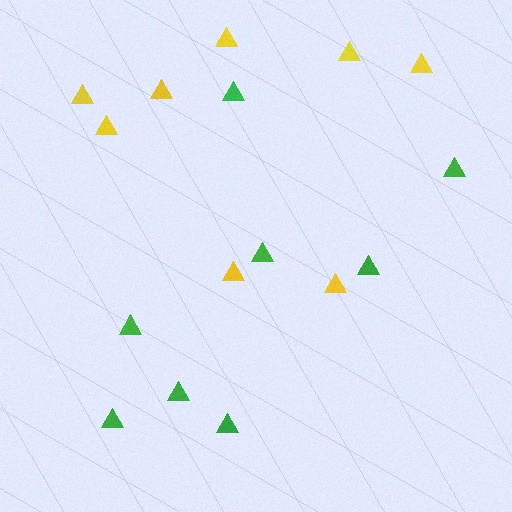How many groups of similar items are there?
There are 2 groups: one group of green triangles (8) and one group of yellow triangles (8).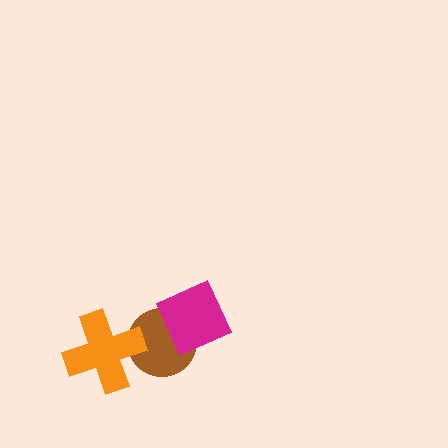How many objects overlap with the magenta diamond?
1 object overlaps with the magenta diamond.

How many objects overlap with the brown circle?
2 objects overlap with the brown circle.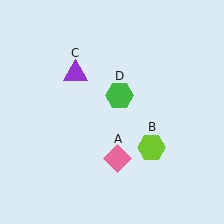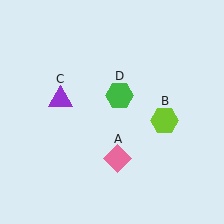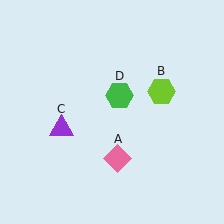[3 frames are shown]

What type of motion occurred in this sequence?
The lime hexagon (object B), purple triangle (object C) rotated counterclockwise around the center of the scene.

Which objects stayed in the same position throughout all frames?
Pink diamond (object A) and green hexagon (object D) remained stationary.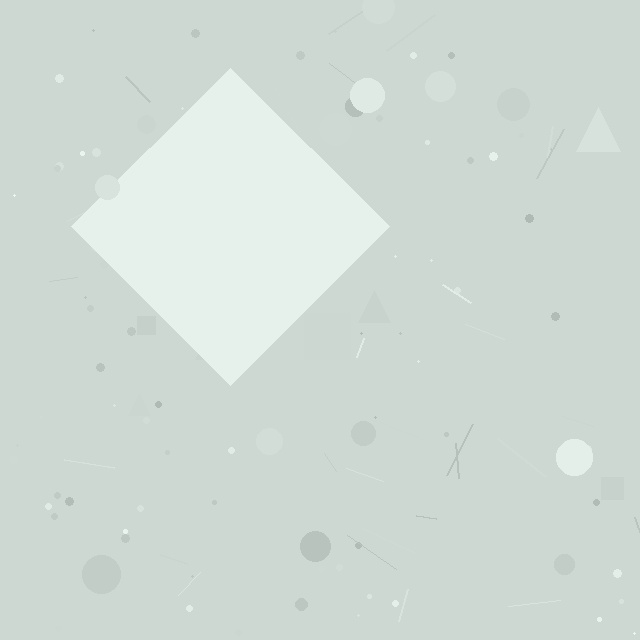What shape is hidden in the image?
A diamond is hidden in the image.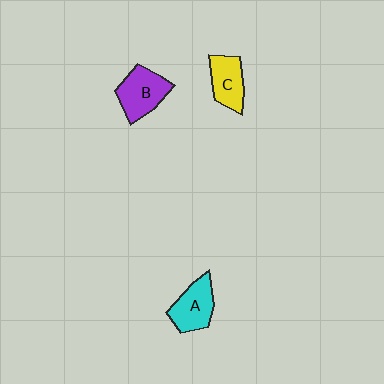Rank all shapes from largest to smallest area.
From largest to smallest: B (purple), A (cyan), C (yellow).